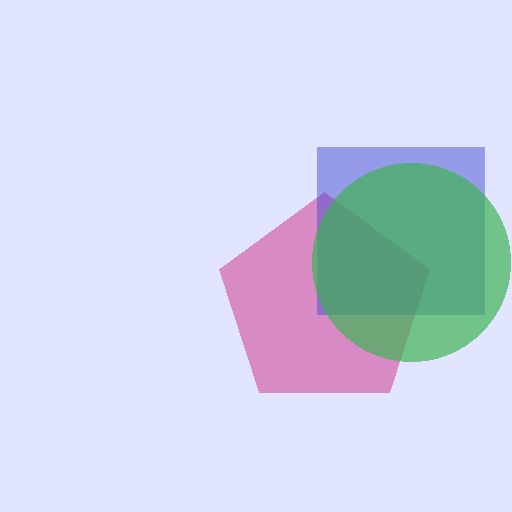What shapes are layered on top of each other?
The layered shapes are: a magenta pentagon, a blue square, a green circle.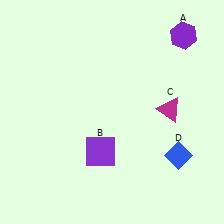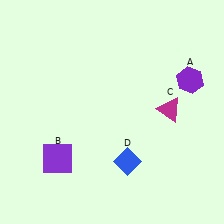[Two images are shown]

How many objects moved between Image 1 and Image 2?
3 objects moved between the two images.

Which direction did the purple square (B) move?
The purple square (B) moved left.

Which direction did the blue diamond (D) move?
The blue diamond (D) moved left.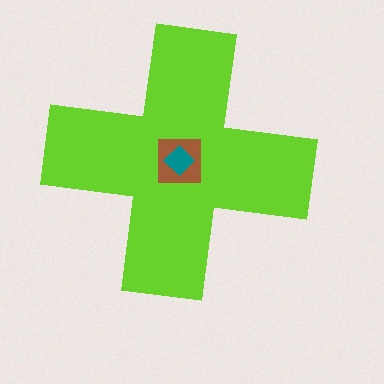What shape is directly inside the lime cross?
The brown square.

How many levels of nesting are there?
3.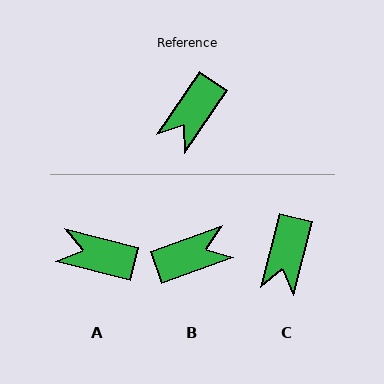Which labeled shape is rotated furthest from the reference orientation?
B, about 144 degrees away.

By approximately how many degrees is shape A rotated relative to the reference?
Approximately 70 degrees clockwise.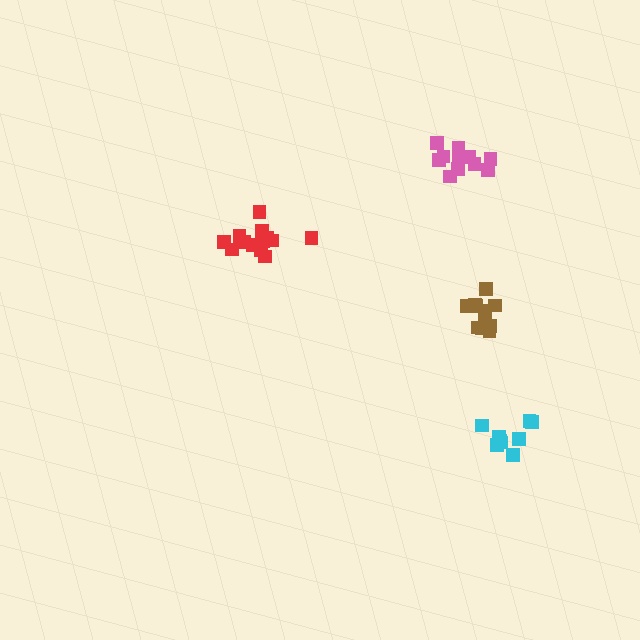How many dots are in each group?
Group 1: 9 dots, Group 2: 13 dots, Group 3: 12 dots, Group 4: 11 dots (45 total).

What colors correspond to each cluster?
The clusters are colored: cyan, red, pink, brown.